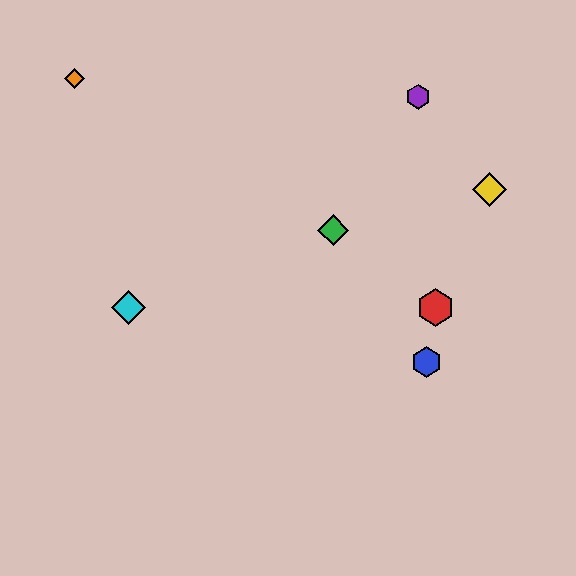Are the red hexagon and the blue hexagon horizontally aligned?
No, the red hexagon is at y≈308 and the blue hexagon is at y≈362.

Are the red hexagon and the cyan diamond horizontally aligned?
Yes, both are at y≈308.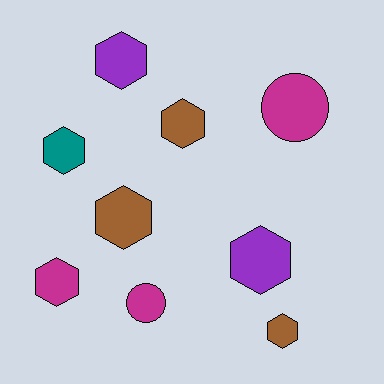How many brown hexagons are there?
There are 3 brown hexagons.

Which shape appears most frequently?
Hexagon, with 7 objects.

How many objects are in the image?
There are 9 objects.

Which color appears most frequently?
Brown, with 3 objects.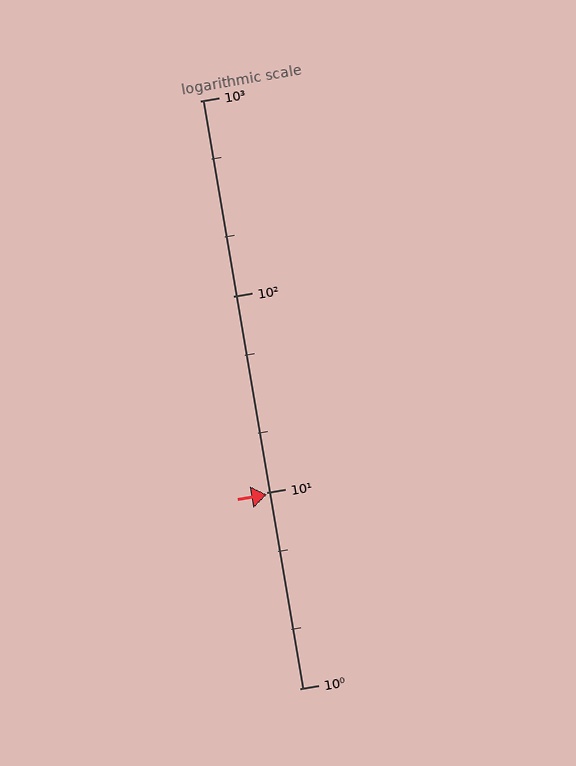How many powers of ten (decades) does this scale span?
The scale spans 3 decades, from 1 to 1000.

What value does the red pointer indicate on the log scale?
The pointer indicates approximately 9.8.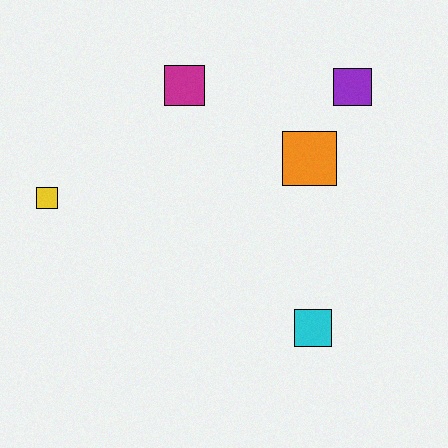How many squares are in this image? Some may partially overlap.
There are 5 squares.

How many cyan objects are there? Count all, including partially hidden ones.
There is 1 cyan object.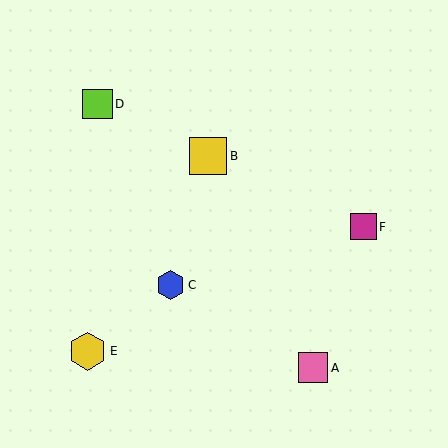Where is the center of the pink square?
The center of the pink square is at (313, 368).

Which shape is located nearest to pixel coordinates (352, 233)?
The magenta square (labeled F) at (363, 227) is nearest to that location.